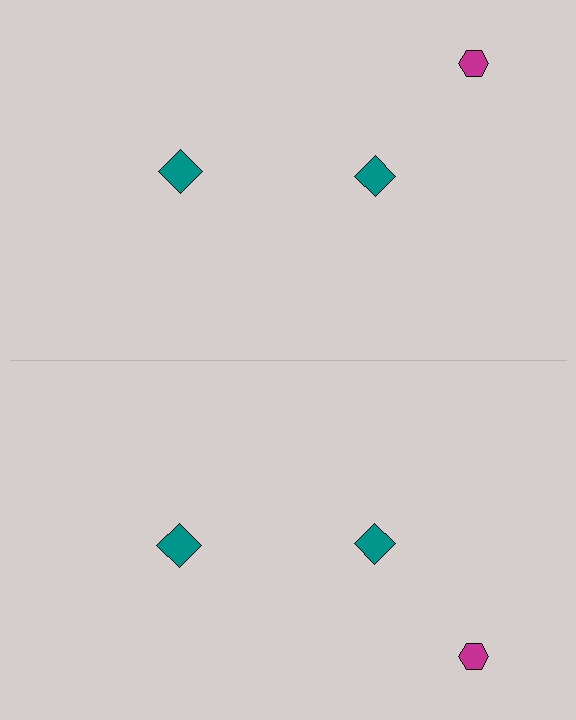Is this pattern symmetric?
Yes, this pattern has bilateral (reflection) symmetry.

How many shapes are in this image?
There are 6 shapes in this image.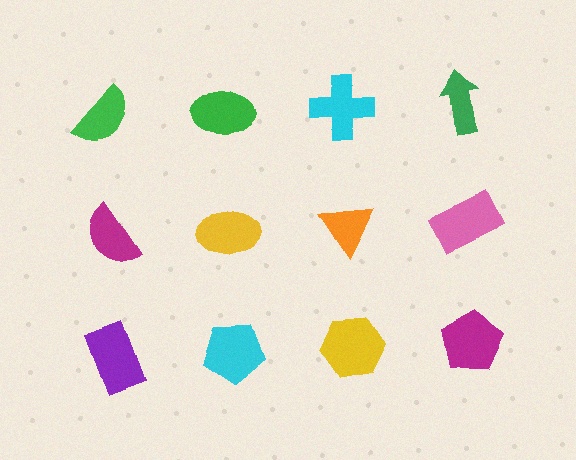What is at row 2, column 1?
A magenta semicircle.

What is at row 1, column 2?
A green ellipse.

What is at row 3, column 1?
A purple rectangle.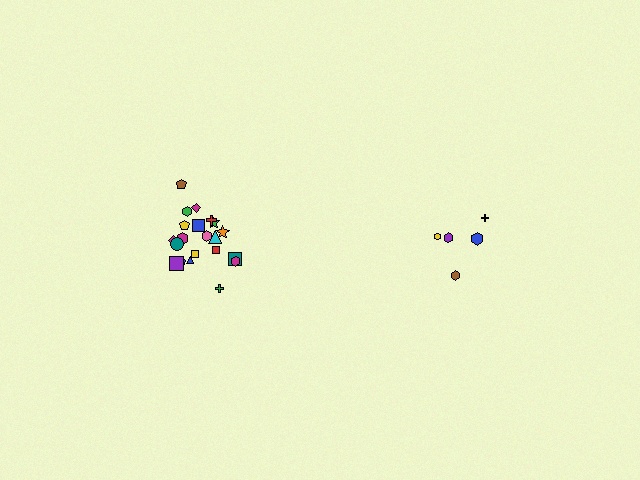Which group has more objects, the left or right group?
The left group.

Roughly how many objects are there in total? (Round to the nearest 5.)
Roughly 25 objects in total.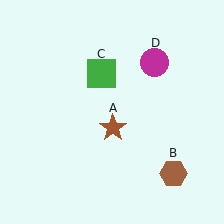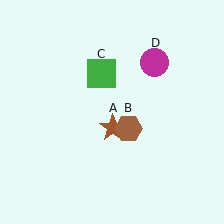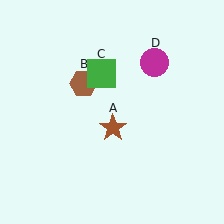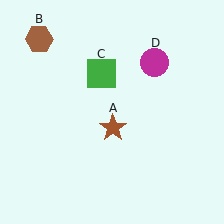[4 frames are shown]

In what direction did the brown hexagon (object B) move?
The brown hexagon (object B) moved up and to the left.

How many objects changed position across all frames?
1 object changed position: brown hexagon (object B).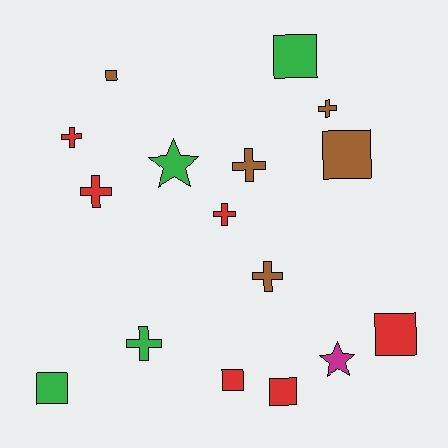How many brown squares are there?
There are 2 brown squares.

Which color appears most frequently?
Red, with 6 objects.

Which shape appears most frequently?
Square, with 7 objects.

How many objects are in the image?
There are 16 objects.